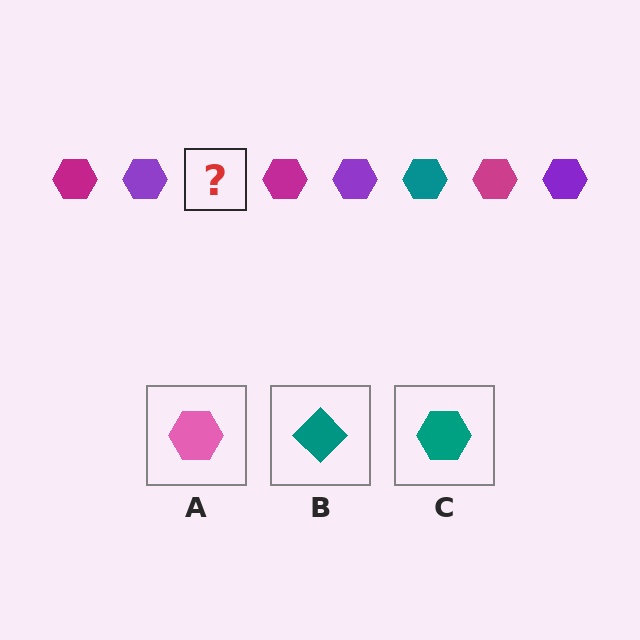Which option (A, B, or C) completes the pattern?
C.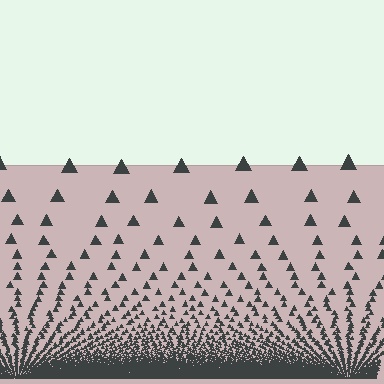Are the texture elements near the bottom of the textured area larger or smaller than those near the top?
Smaller. The gradient is inverted — elements near the bottom are smaller and denser.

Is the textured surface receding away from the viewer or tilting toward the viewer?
The surface appears to tilt toward the viewer. Texture elements get larger and sparser toward the top.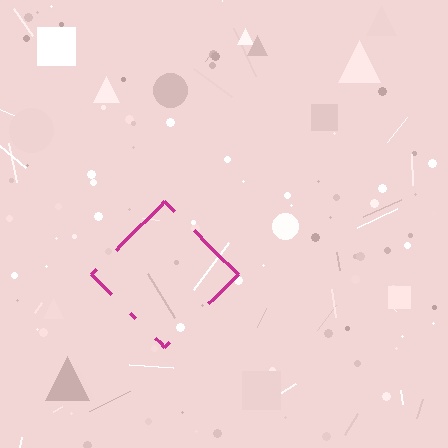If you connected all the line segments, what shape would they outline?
They would outline a diamond.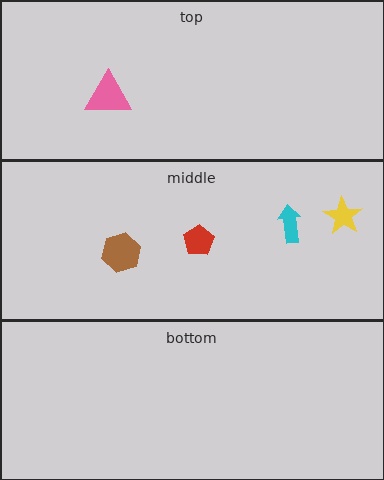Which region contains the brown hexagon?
The middle region.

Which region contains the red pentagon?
The middle region.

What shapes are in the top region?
The pink triangle.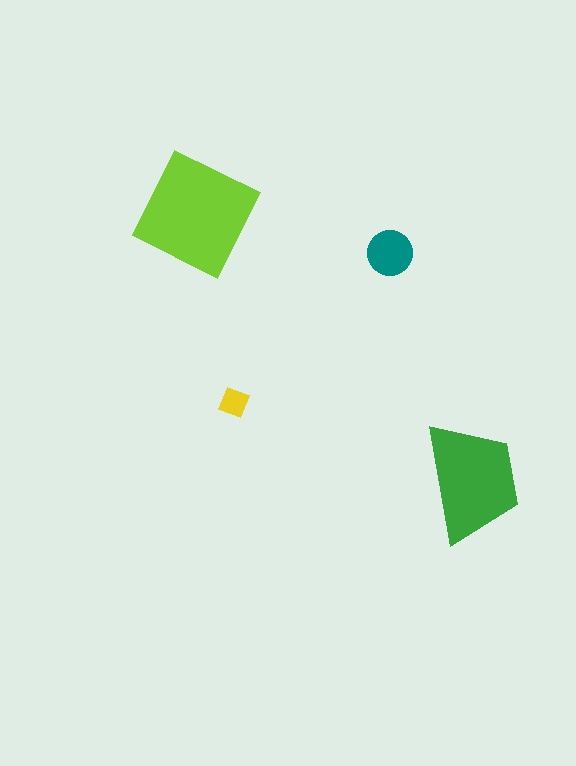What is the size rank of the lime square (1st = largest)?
1st.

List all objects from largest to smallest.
The lime square, the green trapezoid, the teal circle, the yellow diamond.